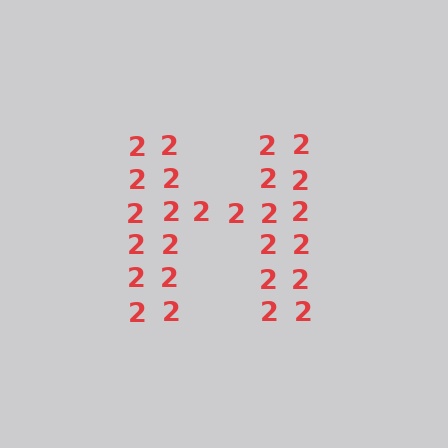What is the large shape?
The large shape is the letter H.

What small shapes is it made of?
It is made of small digit 2's.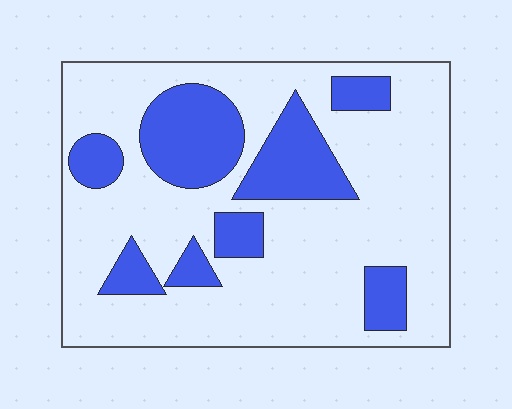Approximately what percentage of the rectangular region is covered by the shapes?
Approximately 25%.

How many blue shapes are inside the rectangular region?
8.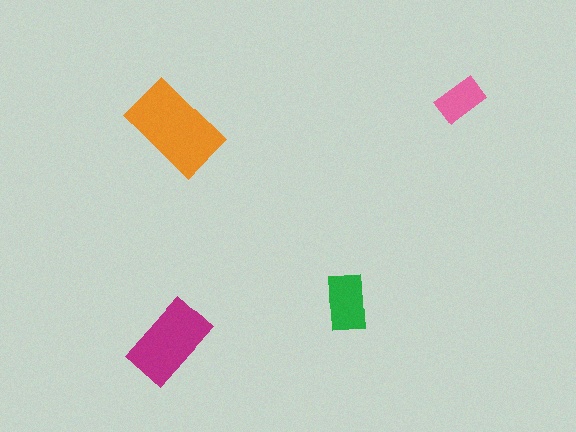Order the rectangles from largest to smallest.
the orange one, the magenta one, the green one, the pink one.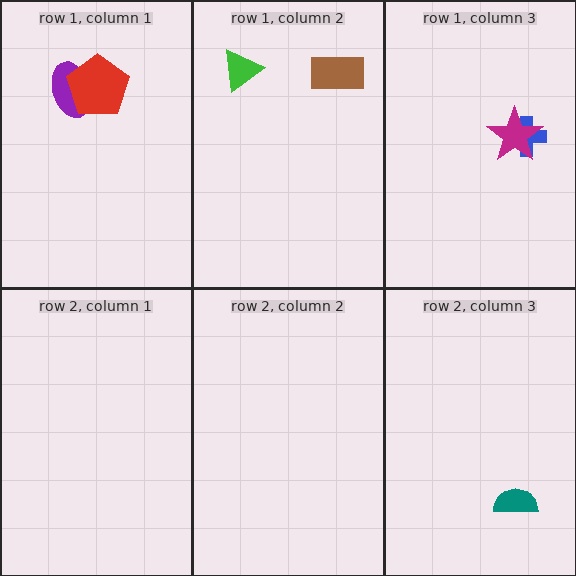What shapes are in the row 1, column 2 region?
The green triangle, the brown rectangle.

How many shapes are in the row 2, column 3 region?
1.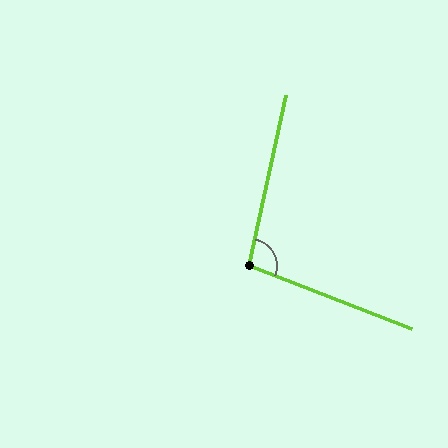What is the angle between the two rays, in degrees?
Approximately 99 degrees.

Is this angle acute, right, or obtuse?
It is obtuse.